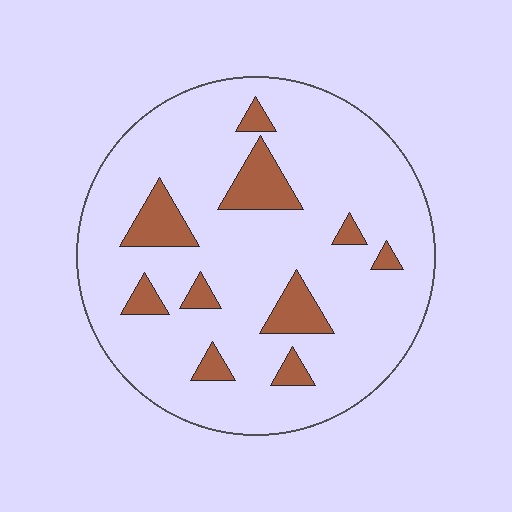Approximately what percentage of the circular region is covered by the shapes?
Approximately 15%.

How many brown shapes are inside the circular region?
10.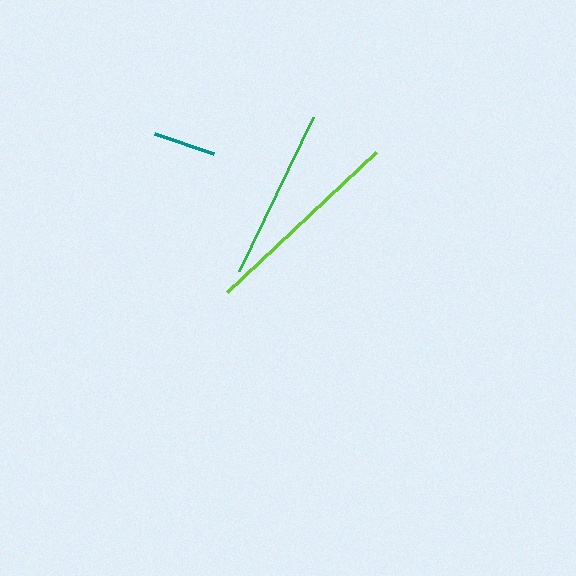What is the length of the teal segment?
The teal segment is approximately 62 pixels long.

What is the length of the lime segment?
The lime segment is approximately 204 pixels long.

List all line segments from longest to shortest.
From longest to shortest: lime, green, teal.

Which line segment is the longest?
The lime line is the longest at approximately 204 pixels.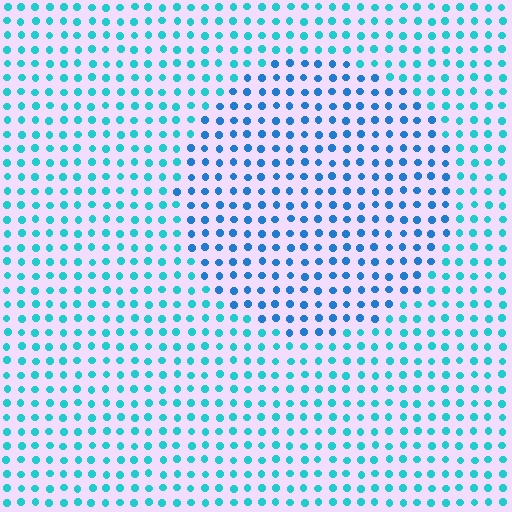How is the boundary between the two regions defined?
The boundary is defined purely by a slight shift in hue (about 29 degrees). Spacing, size, and orientation are identical on both sides.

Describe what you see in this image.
The image is filled with small cyan elements in a uniform arrangement. A circle-shaped region is visible where the elements are tinted to a slightly different hue, forming a subtle color boundary.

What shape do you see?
I see a circle.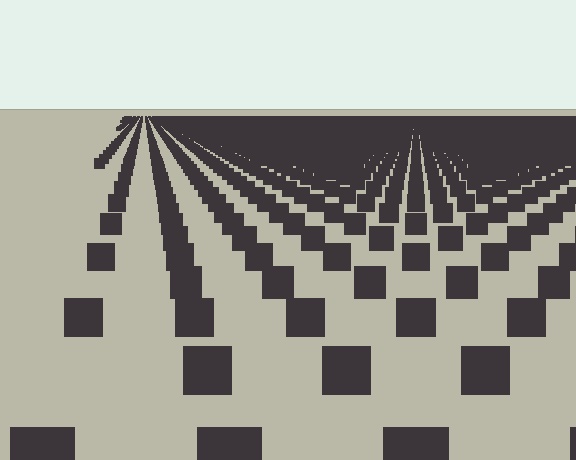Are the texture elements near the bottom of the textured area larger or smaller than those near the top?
Larger. Near the bottom, elements are closer to the viewer and appear at a bigger on-screen size.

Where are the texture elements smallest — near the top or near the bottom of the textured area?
Near the top.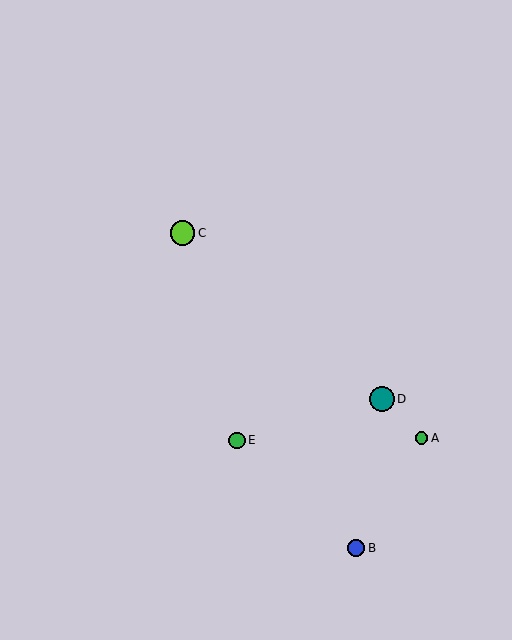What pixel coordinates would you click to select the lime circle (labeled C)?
Click at (182, 233) to select the lime circle C.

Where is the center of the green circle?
The center of the green circle is at (421, 438).